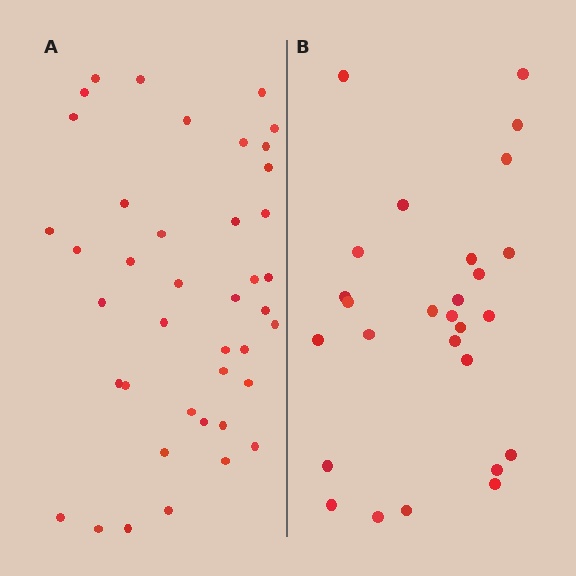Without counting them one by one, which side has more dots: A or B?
Region A (the left region) has more dots.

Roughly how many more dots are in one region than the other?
Region A has approximately 15 more dots than region B.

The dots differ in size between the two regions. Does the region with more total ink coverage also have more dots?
No. Region B has more total ink coverage because its dots are larger, but region A actually contains more individual dots. Total area can be misleading — the number of items is what matters here.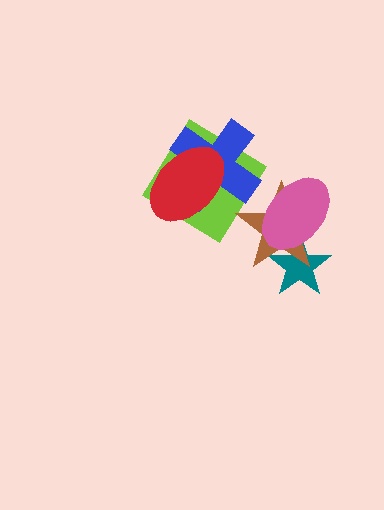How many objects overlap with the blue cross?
2 objects overlap with the blue cross.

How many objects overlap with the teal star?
2 objects overlap with the teal star.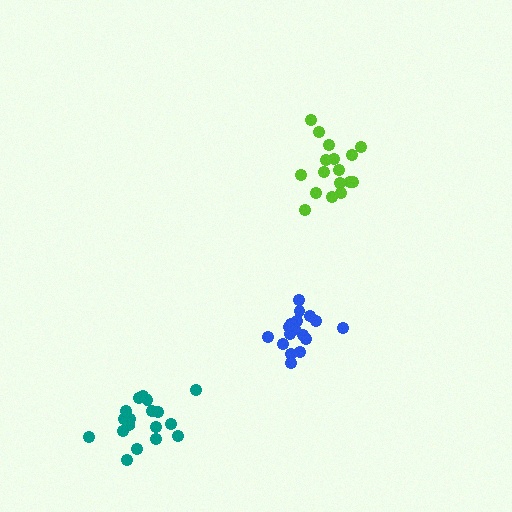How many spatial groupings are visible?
There are 3 spatial groupings.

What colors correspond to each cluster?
The clusters are colored: blue, lime, teal.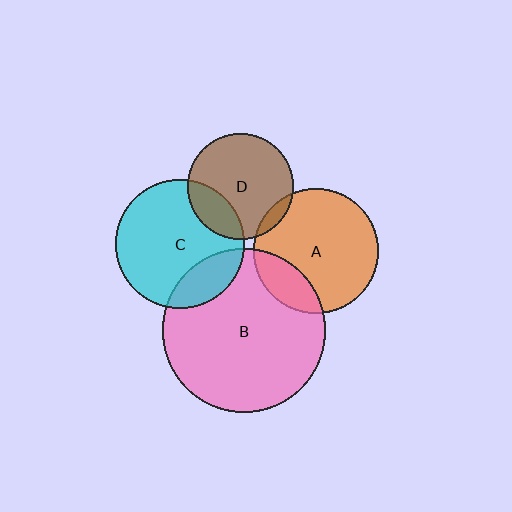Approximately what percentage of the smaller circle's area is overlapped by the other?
Approximately 10%.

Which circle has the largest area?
Circle B (pink).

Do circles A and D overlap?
Yes.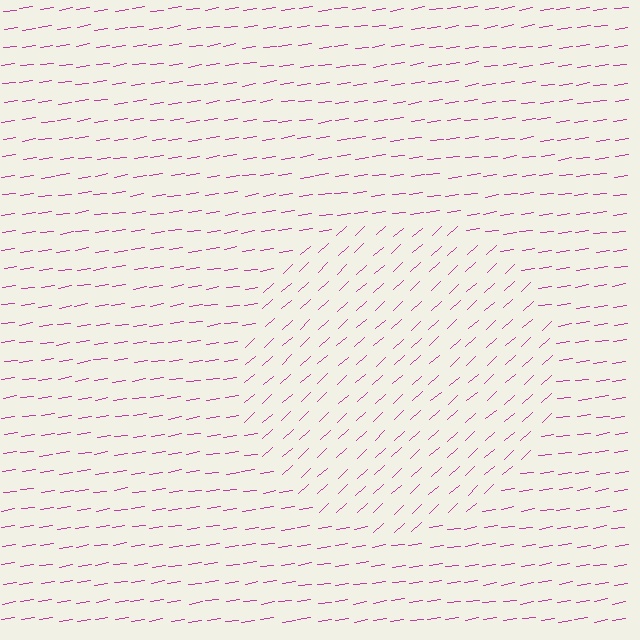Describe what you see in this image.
The image is filled with small magenta line segments. A circle region in the image has lines oriented differently from the surrounding lines, creating a visible texture boundary.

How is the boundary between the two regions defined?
The boundary is defined purely by a change in line orientation (approximately 34 degrees difference). All lines are the same color and thickness.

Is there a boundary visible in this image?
Yes, there is a texture boundary formed by a change in line orientation.